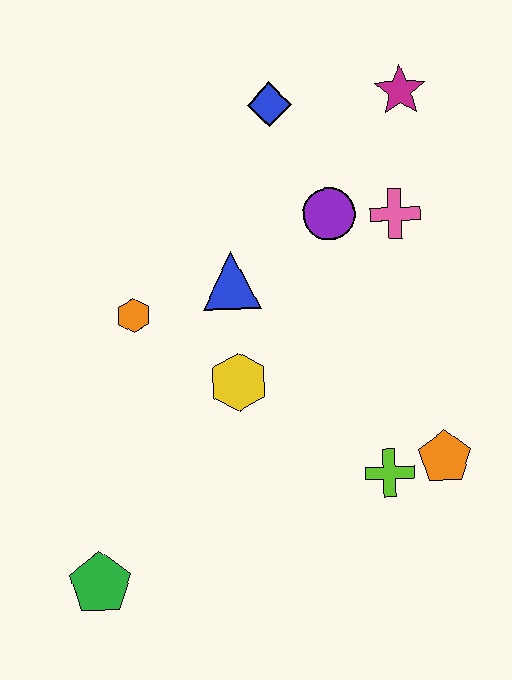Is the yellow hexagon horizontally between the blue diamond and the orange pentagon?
No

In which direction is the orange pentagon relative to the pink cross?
The orange pentagon is below the pink cross.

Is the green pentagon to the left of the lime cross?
Yes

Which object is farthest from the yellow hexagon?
The magenta star is farthest from the yellow hexagon.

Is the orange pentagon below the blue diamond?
Yes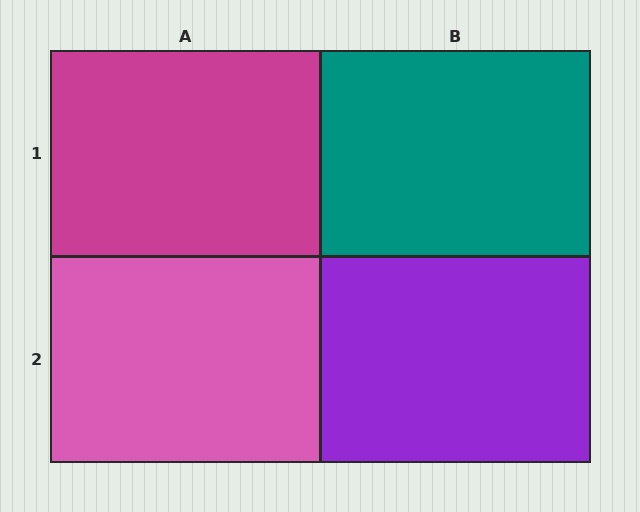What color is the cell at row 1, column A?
Magenta.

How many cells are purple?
1 cell is purple.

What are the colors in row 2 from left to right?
Pink, purple.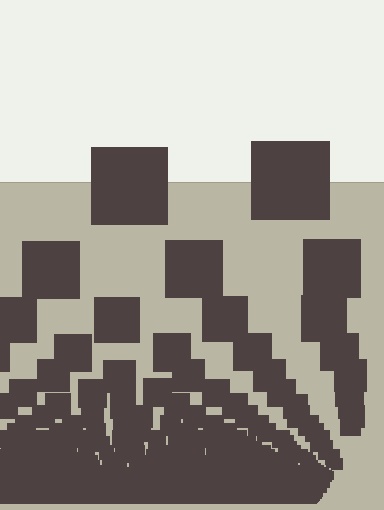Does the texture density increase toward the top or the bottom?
Density increases toward the bottom.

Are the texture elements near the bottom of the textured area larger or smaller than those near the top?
Smaller. The gradient is inverted — elements near the bottom are smaller and denser.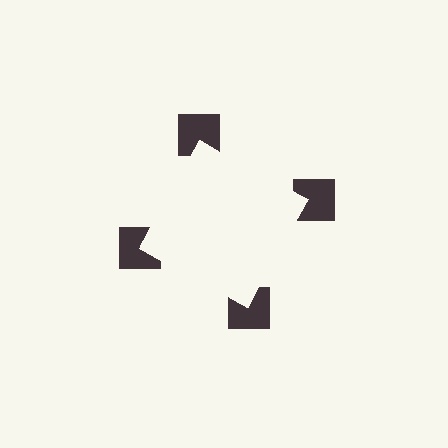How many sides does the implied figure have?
4 sides.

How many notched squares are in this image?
There are 4 — one at each vertex of the illusory square.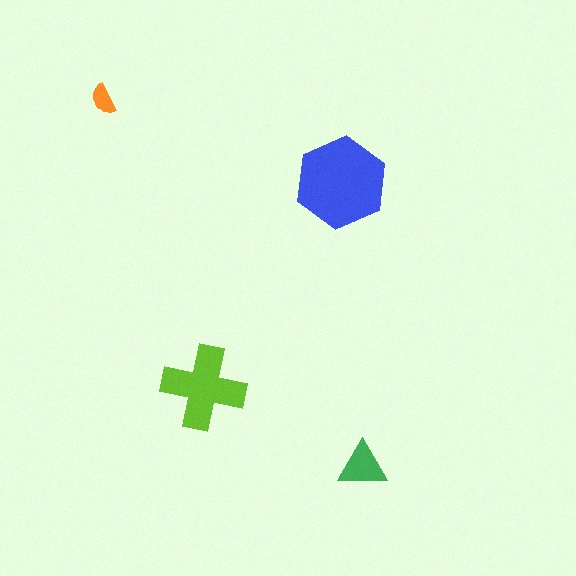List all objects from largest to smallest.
The blue hexagon, the lime cross, the green triangle, the orange semicircle.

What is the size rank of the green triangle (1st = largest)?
3rd.